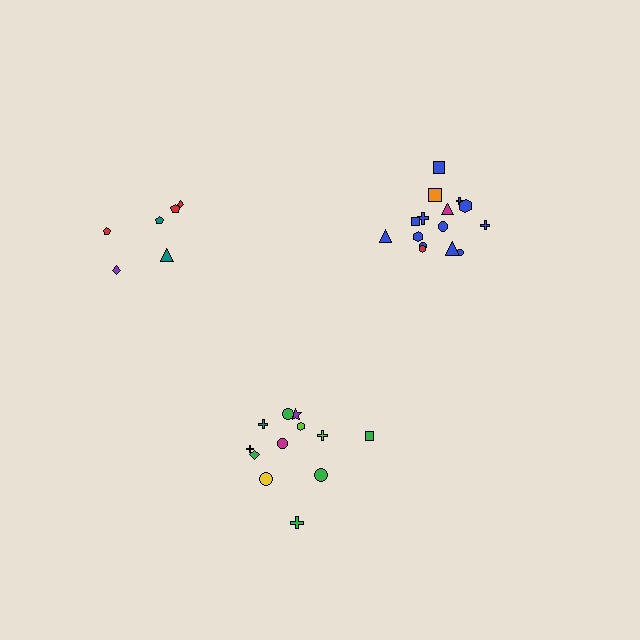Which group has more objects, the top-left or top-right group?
The top-right group.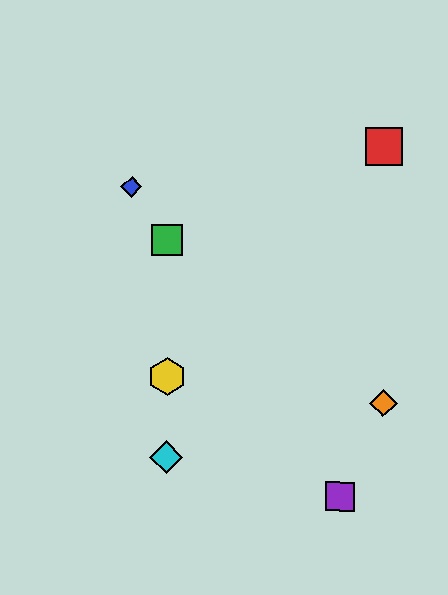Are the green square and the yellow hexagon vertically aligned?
Yes, both are at x≈167.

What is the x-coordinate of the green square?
The green square is at x≈167.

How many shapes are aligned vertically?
3 shapes (the green square, the yellow hexagon, the cyan diamond) are aligned vertically.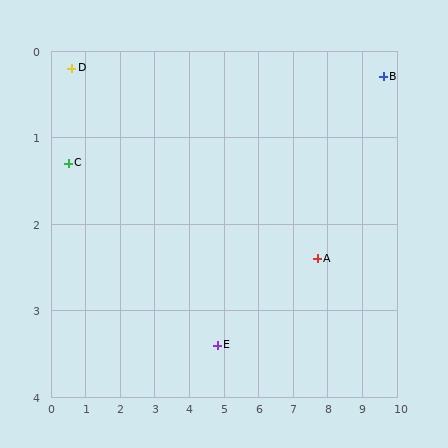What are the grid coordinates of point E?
Point E is at approximately (4.8, 3.4).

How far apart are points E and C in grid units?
Points E and C are about 4.8 grid units apart.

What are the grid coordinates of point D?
Point D is at approximately (0.6, 0.2).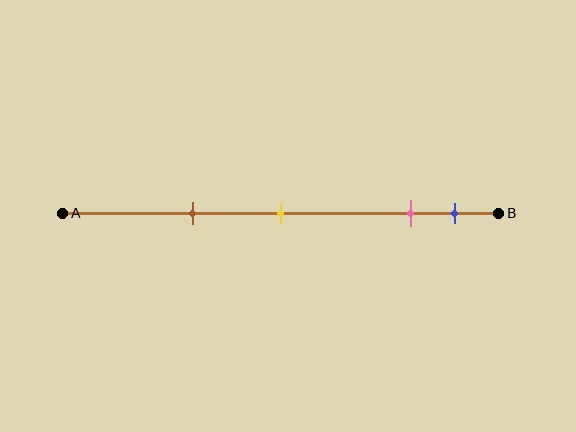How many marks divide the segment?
There are 4 marks dividing the segment.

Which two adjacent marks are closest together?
The pink and blue marks are the closest adjacent pair.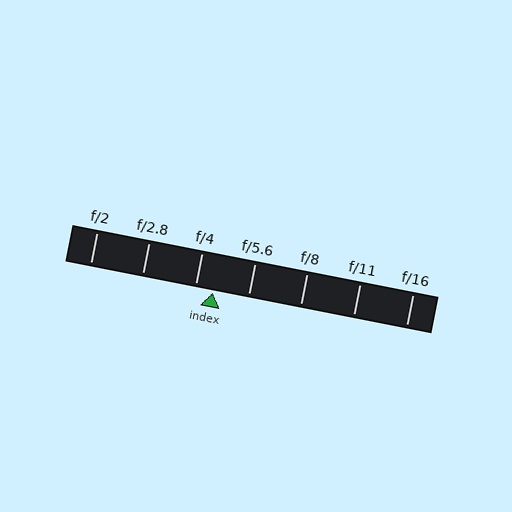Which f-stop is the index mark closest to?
The index mark is closest to f/4.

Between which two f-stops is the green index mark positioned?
The index mark is between f/4 and f/5.6.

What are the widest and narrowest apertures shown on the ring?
The widest aperture shown is f/2 and the narrowest is f/16.